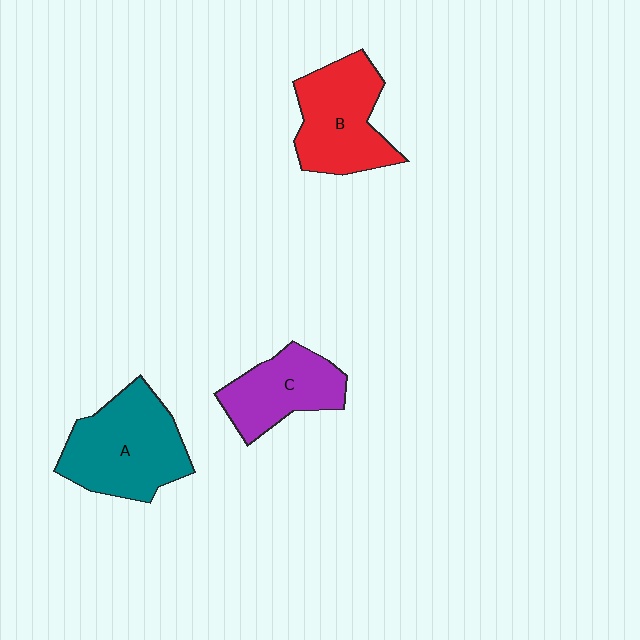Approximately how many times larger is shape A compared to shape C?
Approximately 1.4 times.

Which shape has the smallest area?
Shape C (purple).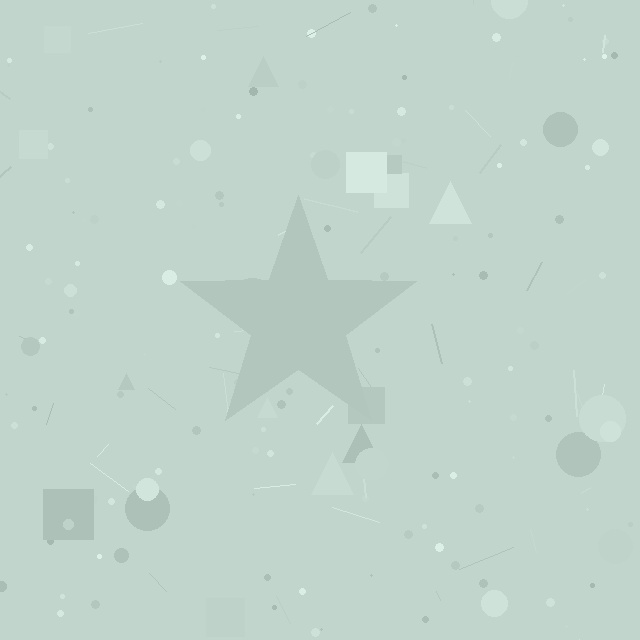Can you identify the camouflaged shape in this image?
The camouflaged shape is a star.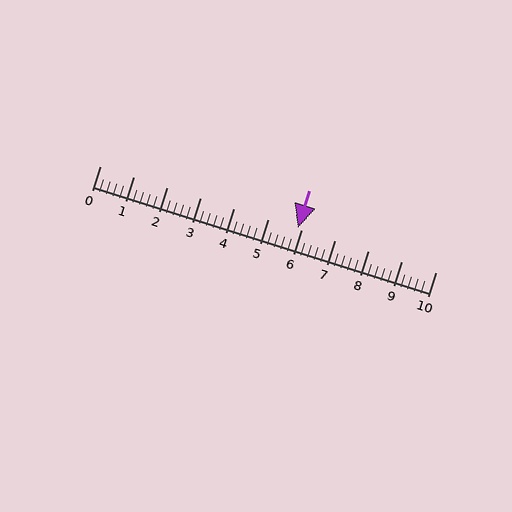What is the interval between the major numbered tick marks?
The major tick marks are spaced 1 units apart.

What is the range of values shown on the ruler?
The ruler shows values from 0 to 10.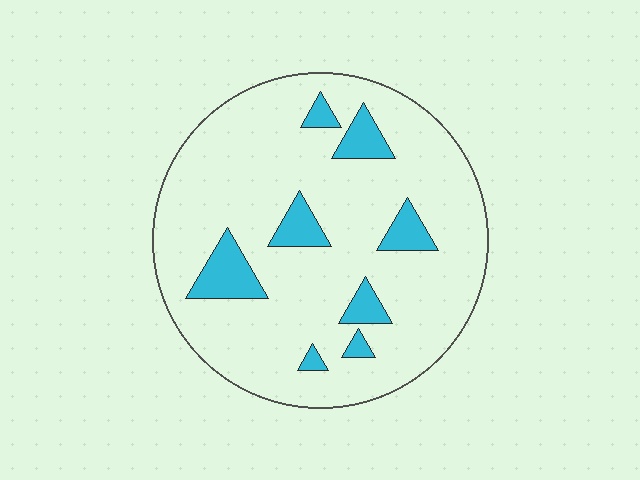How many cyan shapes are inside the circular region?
8.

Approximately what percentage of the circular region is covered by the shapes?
Approximately 15%.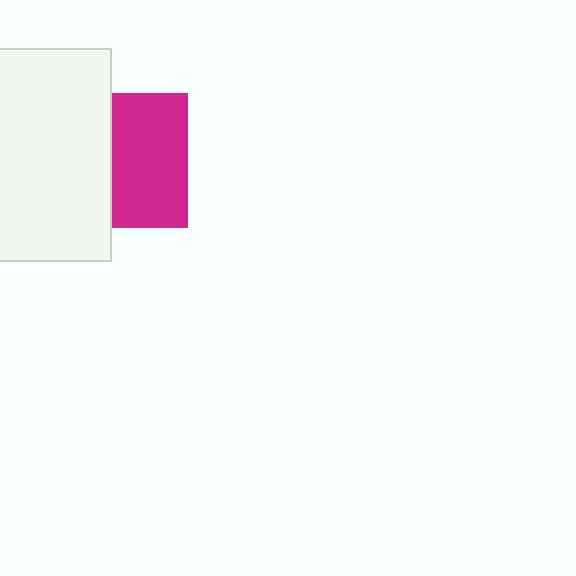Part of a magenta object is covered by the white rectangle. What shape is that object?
It is a square.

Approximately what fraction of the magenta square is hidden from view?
Roughly 44% of the magenta square is hidden behind the white rectangle.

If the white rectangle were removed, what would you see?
You would see the complete magenta square.